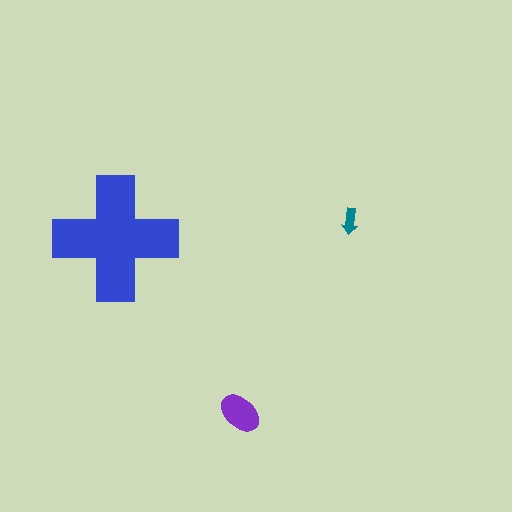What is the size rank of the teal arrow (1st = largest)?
3rd.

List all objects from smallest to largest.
The teal arrow, the purple ellipse, the blue cross.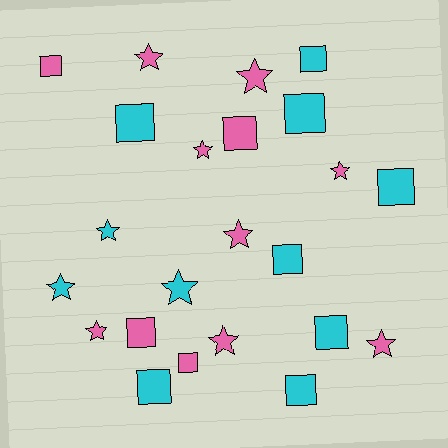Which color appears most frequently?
Pink, with 12 objects.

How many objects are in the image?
There are 23 objects.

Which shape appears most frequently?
Square, with 12 objects.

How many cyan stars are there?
There are 3 cyan stars.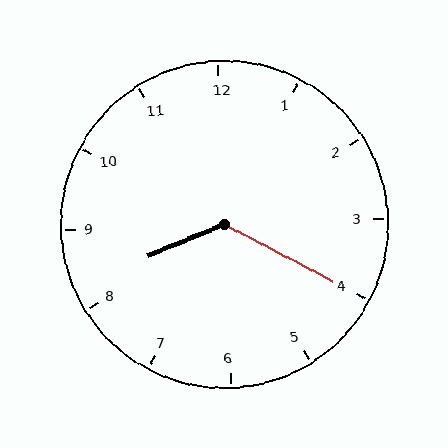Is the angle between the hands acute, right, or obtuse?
It is obtuse.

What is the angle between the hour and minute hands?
Approximately 130 degrees.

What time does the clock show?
8:20.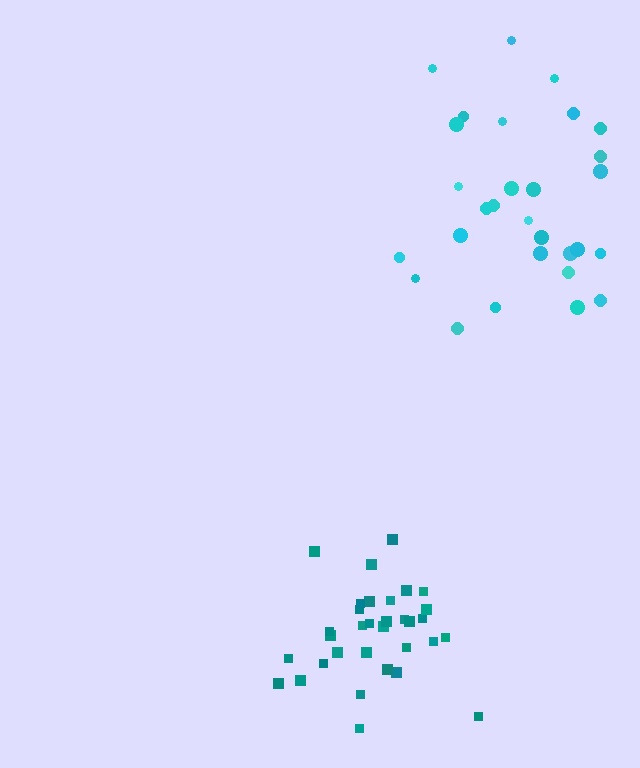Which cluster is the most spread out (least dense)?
Cyan.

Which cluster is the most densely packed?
Teal.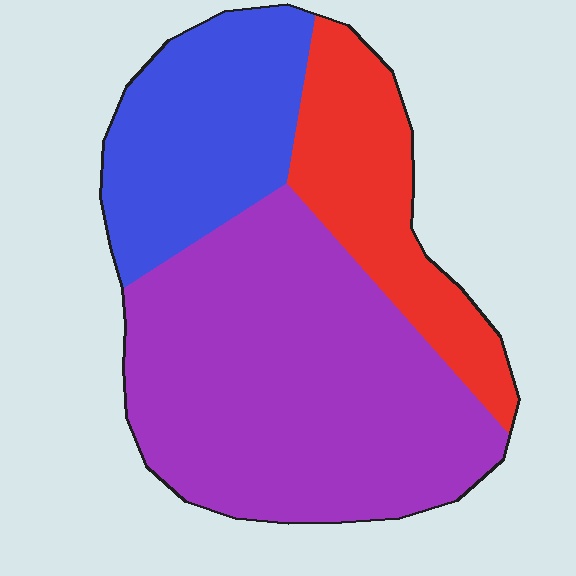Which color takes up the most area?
Purple, at roughly 55%.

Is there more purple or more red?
Purple.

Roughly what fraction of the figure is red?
Red covers about 20% of the figure.